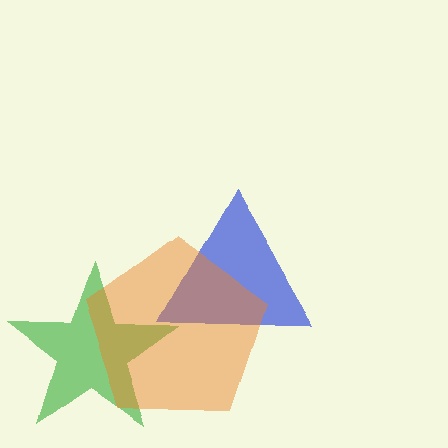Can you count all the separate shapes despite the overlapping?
Yes, there are 3 separate shapes.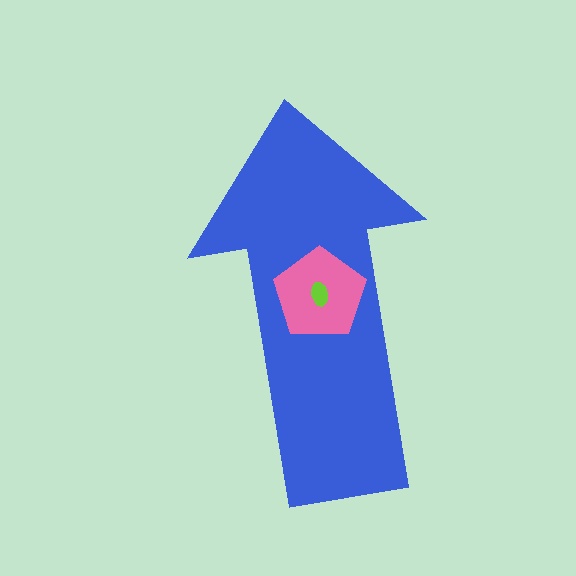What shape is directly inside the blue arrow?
The pink pentagon.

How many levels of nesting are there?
3.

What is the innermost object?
The lime ellipse.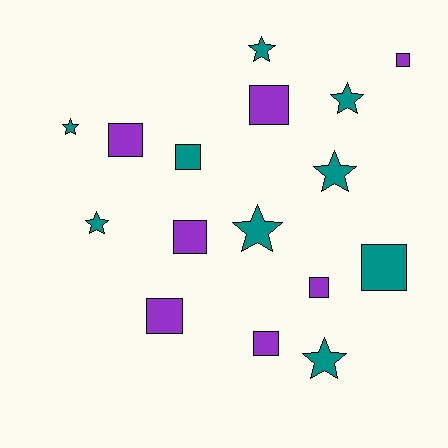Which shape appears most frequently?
Square, with 9 objects.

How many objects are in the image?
There are 16 objects.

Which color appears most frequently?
Teal, with 9 objects.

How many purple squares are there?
There are 7 purple squares.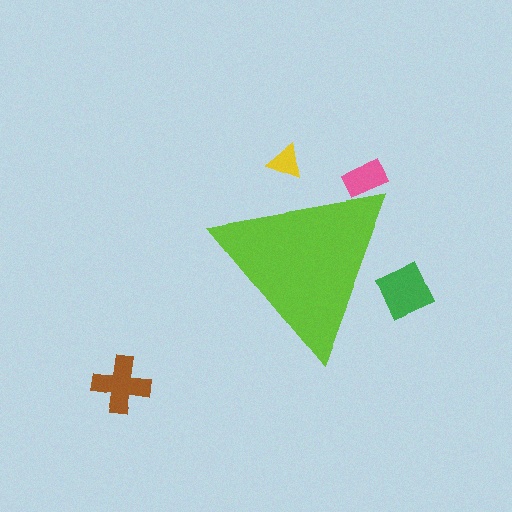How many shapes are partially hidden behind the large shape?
3 shapes are partially hidden.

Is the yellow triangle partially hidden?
Yes, the yellow triangle is partially hidden behind the lime triangle.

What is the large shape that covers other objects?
A lime triangle.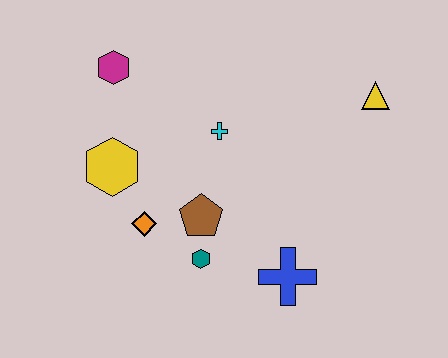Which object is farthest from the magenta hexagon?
The blue cross is farthest from the magenta hexagon.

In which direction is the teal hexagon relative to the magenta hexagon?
The teal hexagon is below the magenta hexagon.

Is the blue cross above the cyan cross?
No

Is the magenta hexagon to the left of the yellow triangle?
Yes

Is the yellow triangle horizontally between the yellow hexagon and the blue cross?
No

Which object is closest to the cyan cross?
The brown pentagon is closest to the cyan cross.